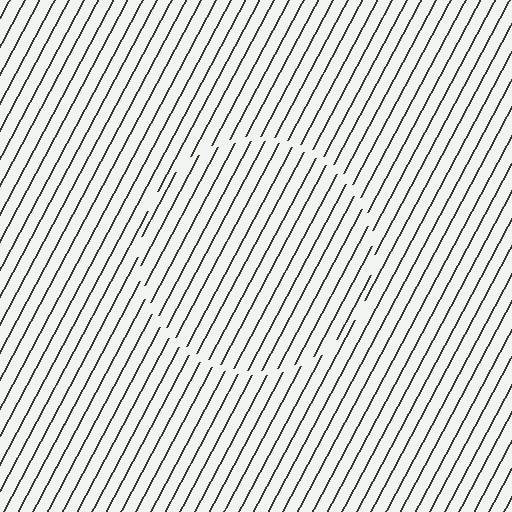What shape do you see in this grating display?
An illusory circle. The interior of the shape contains the same grating, shifted by half a period — the contour is defined by the phase discontinuity where line-ends from the inner and outer gratings abut.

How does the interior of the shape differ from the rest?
The interior of the shape contains the same grating, shifted by half a period — the contour is defined by the phase discontinuity where line-ends from the inner and outer gratings abut.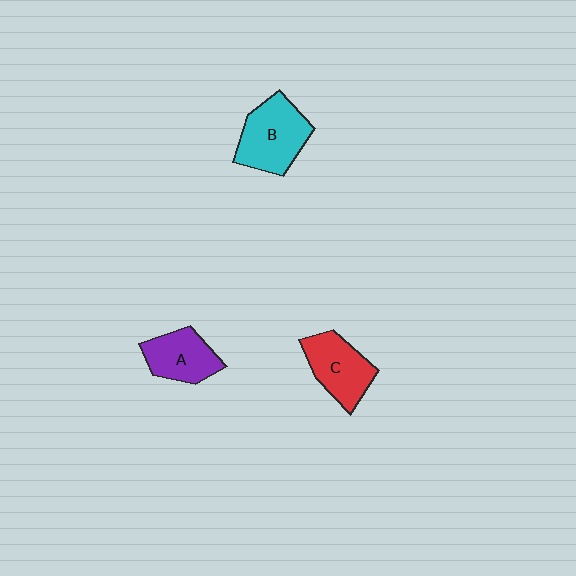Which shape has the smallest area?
Shape A (purple).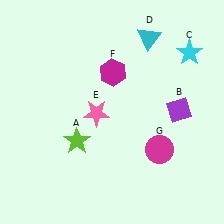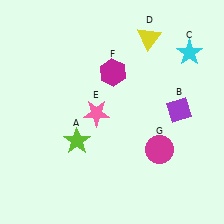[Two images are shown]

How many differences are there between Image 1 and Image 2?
There is 1 difference between the two images.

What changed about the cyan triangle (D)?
In Image 1, D is cyan. In Image 2, it changed to yellow.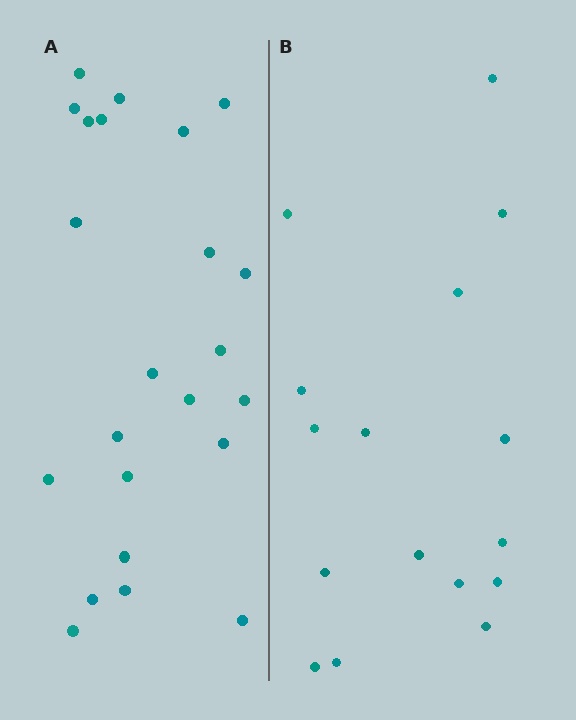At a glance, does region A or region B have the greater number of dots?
Region A (the left region) has more dots.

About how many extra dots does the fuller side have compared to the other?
Region A has roughly 8 or so more dots than region B.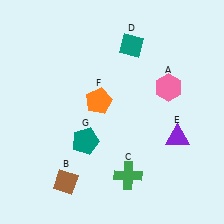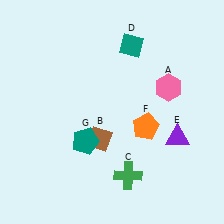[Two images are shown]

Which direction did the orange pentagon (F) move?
The orange pentagon (F) moved right.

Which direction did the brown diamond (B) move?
The brown diamond (B) moved up.